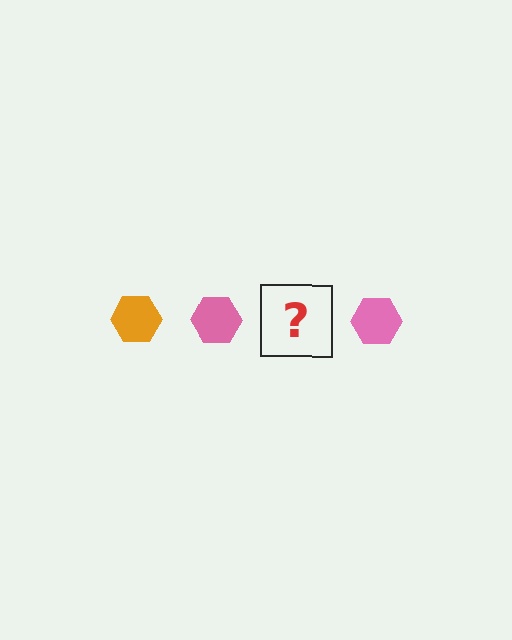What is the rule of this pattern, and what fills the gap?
The rule is that the pattern cycles through orange, pink hexagons. The gap should be filled with an orange hexagon.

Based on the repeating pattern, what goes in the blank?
The blank should be an orange hexagon.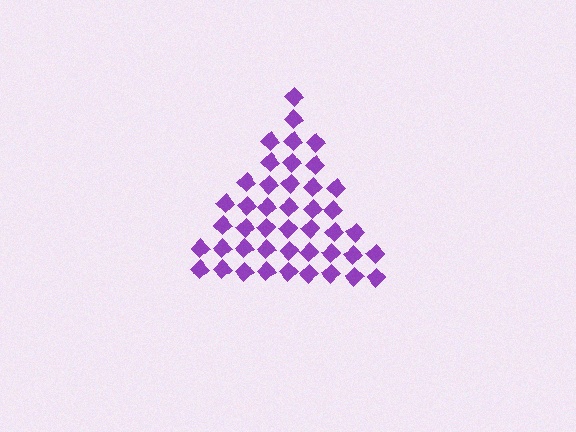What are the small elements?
The small elements are diamonds.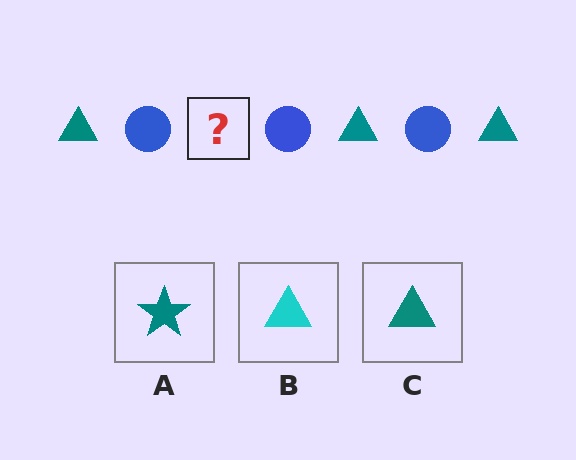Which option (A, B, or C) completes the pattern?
C.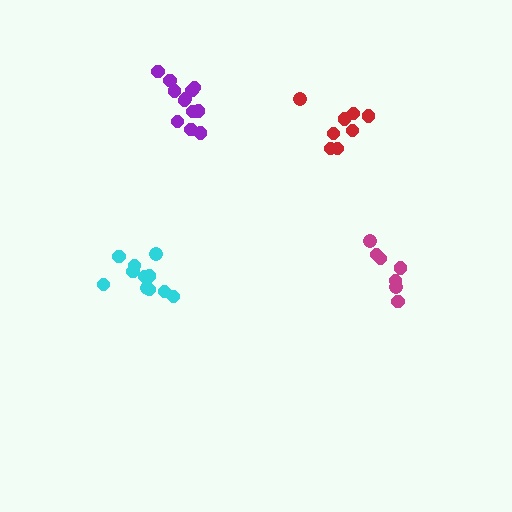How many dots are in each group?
Group 1: 12 dots, Group 2: 7 dots, Group 3: 11 dots, Group 4: 8 dots (38 total).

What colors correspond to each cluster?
The clusters are colored: purple, magenta, cyan, red.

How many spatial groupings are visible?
There are 4 spatial groupings.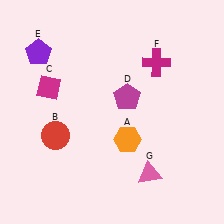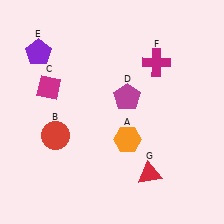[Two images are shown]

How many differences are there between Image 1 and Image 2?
There is 1 difference between the two images.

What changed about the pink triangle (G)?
In Image 1, G is pink. In Image 2, it changed to red.